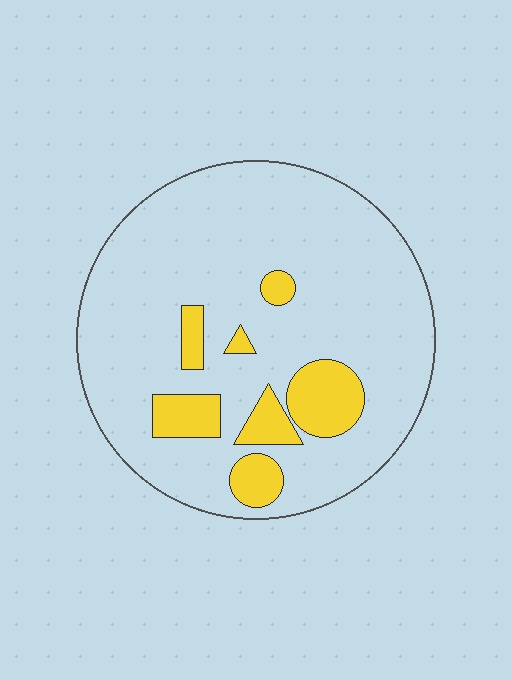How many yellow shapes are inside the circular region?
7.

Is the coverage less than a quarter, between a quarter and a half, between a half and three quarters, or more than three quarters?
Less than a quarter.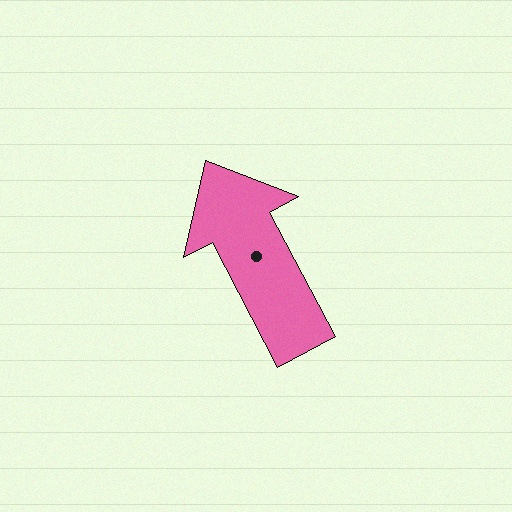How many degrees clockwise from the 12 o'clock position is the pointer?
Approximately 332 degrees.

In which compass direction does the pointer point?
Northwest.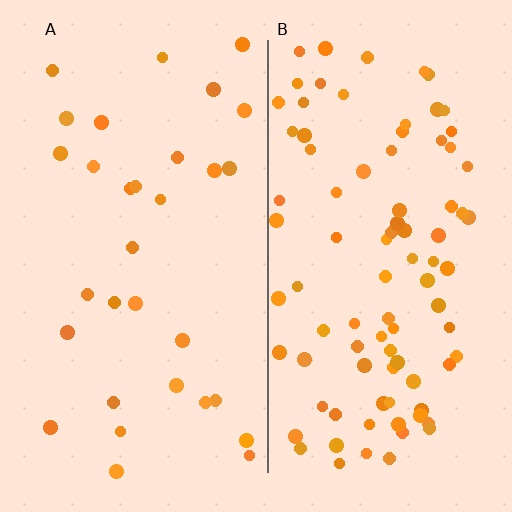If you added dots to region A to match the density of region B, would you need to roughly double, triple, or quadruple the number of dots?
Approximately triple.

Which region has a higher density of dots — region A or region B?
B (the right).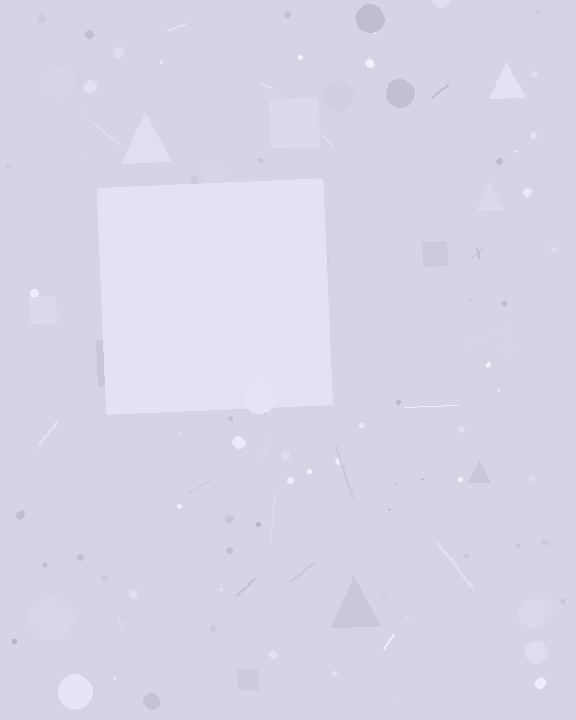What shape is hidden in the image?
A square is hidden in the image.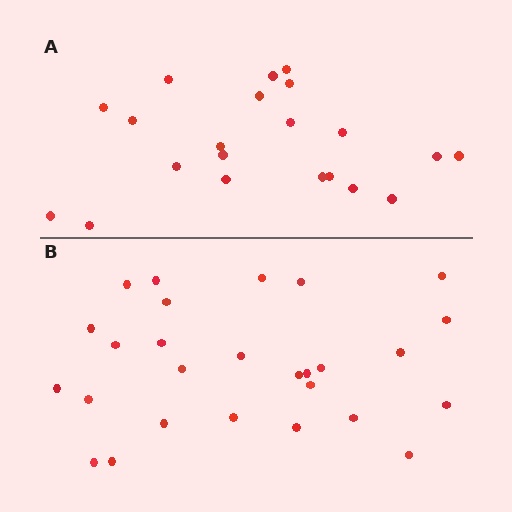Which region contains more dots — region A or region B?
Region B (the bottom region) has more dots.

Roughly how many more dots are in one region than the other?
Region B has about 6 more dots than region A.